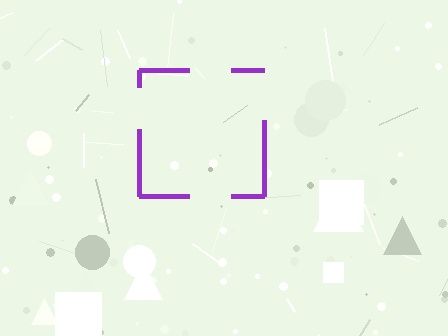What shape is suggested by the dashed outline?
The dashed outline suggests a square.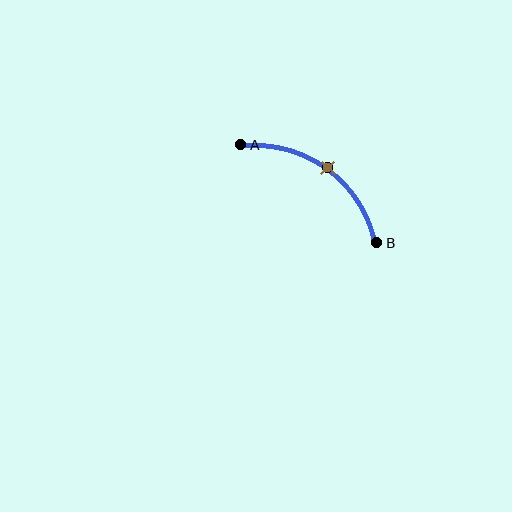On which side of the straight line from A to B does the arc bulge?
The arc bulges above and to the right of the straight line connecting A and B.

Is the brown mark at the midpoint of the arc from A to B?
Yes. The brown mark lies on the arc at equal arc-length from both A and B — it is the arc midpoint.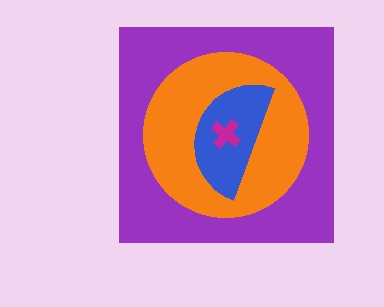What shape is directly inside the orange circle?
The blue semicircle.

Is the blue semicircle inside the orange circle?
Yes.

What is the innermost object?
The magenta cross.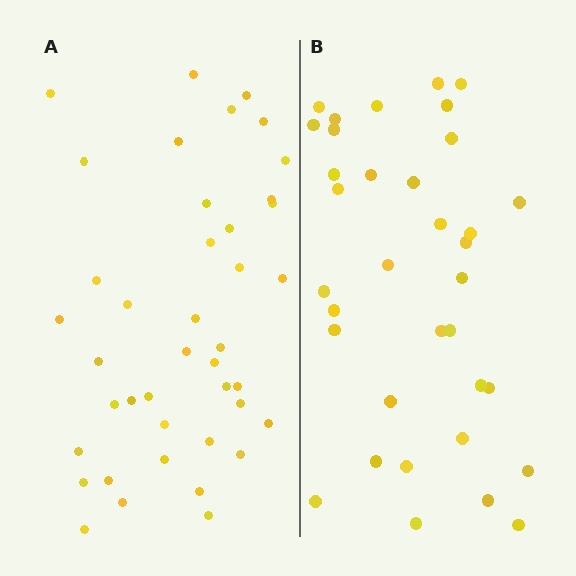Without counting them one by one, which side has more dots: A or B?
Region A (the left region) has more dots.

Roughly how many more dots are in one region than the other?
Region A has about 6 more dots than region B.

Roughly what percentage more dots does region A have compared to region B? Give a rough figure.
About 15% more.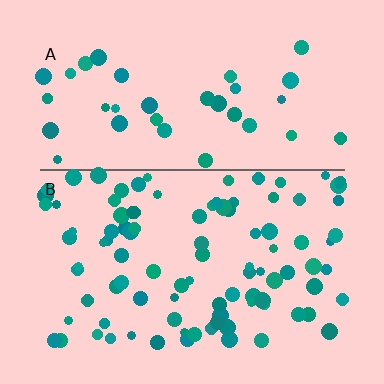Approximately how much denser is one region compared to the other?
Approximately 2.6× — region B over region A.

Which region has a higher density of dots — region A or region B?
B (the bottom).